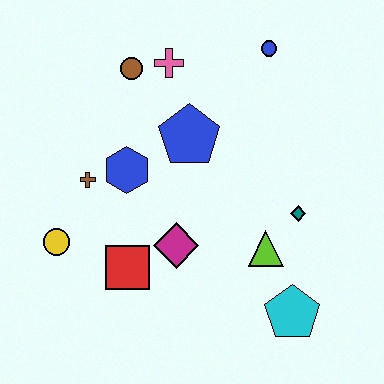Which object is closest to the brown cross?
The blue hexagon is closest to the brown cross.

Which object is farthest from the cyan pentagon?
The brown circle is farthest from the cyan pentagon.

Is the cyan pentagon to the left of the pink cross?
No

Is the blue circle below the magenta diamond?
No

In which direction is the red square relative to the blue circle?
The red square is below the blue circle.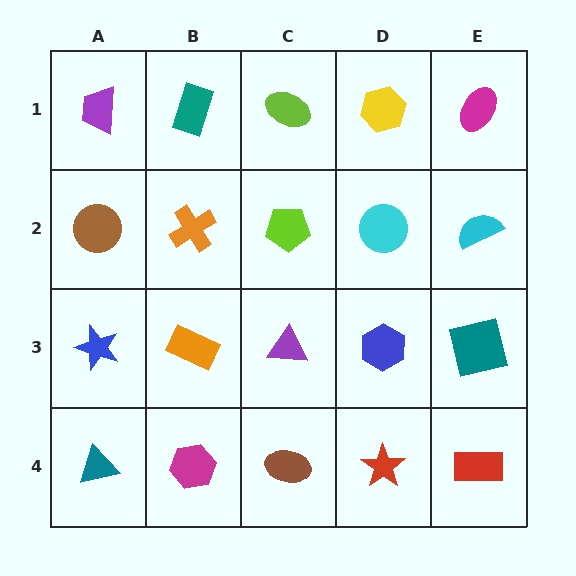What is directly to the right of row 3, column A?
An orange rectangle.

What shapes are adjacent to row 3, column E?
A cyan semicircle (row 2, column E), a red rectangle (row 4, column E), a blue hexagon (row 3, column D).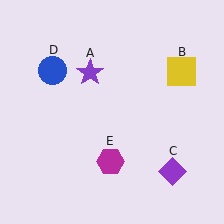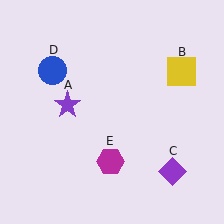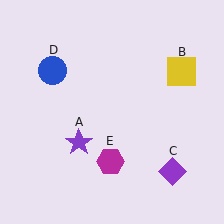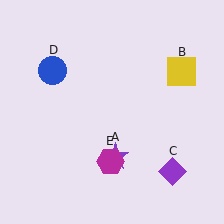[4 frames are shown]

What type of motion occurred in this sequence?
The purple star (object A) rotated counterclockwise around the center of the scene.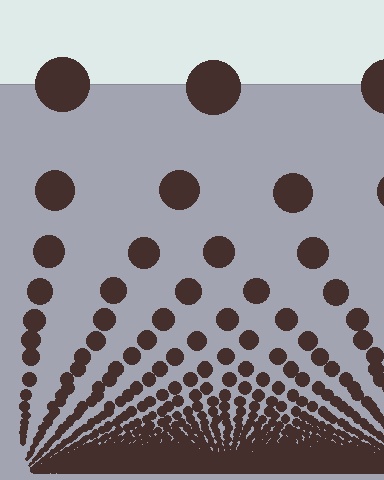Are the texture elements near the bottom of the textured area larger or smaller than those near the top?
Smaller. The gradient is inverted — elements near the bottom are smaller and denser.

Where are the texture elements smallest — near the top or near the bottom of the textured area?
Near the bottom.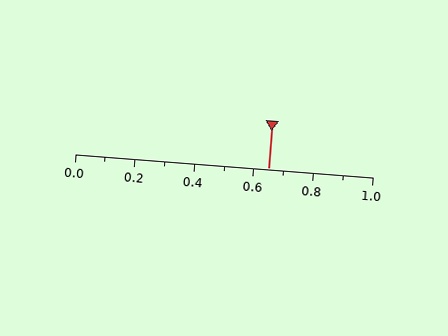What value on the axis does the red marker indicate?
The marker indicates approximately 0.65.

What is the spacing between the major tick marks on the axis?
The major ticks are spaced 0.2 apart.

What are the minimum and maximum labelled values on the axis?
The axis runs from 0.0 to 1.0.